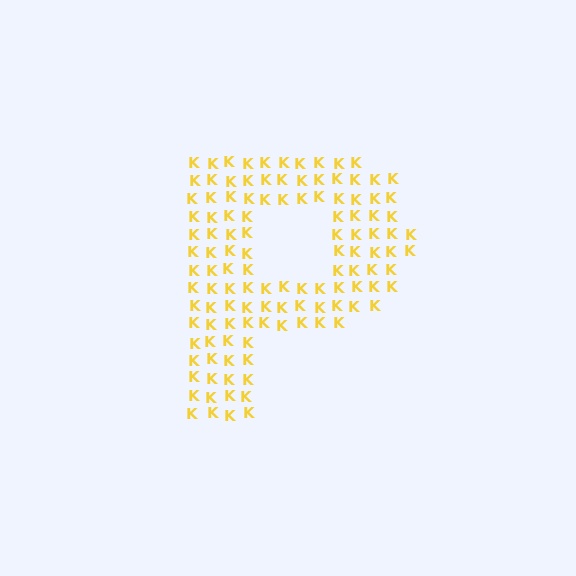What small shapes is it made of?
It is made of small letter K's.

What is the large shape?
The large shape is the letter P.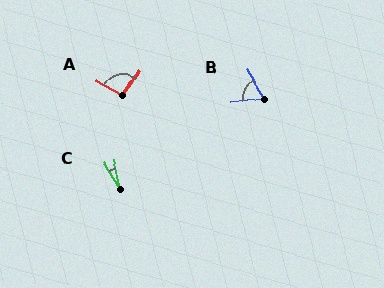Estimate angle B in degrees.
Approximately 66 degrees.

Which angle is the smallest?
C, at approximately 19 degrees.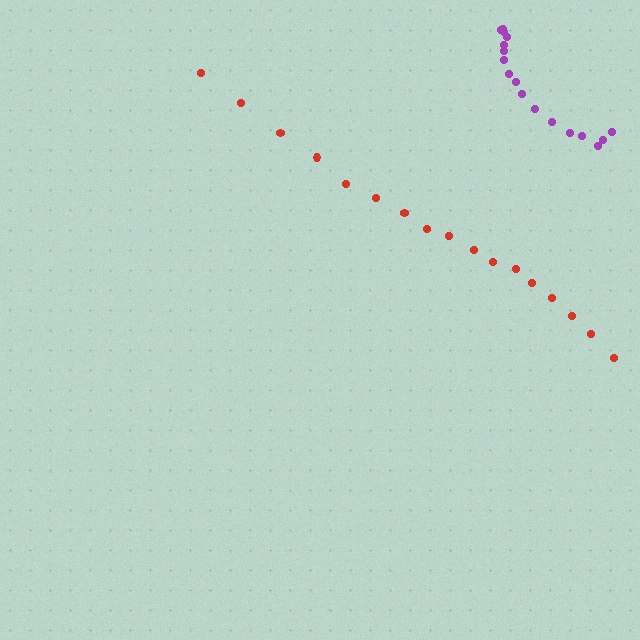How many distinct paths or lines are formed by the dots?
There are 2 distinct paths.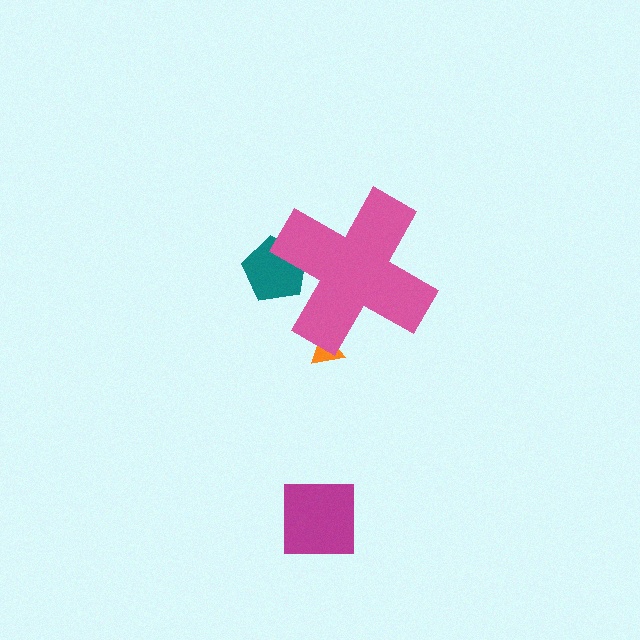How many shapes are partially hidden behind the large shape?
2 shapes are partially hidden.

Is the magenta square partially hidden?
No, the magenta square is fully visible.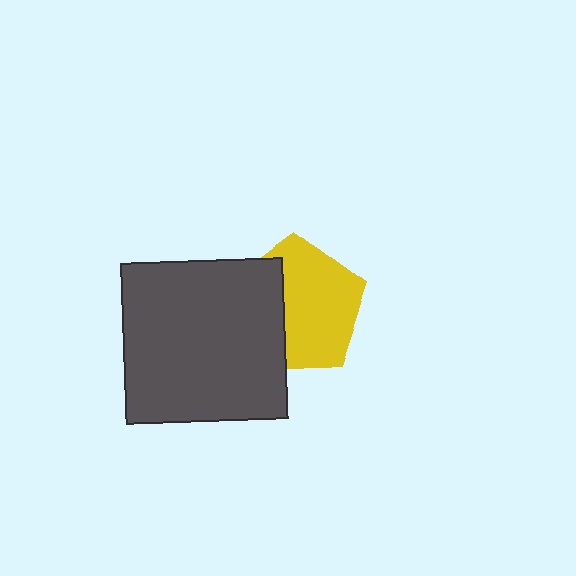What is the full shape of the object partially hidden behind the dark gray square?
The partially hidden object is a yellow pentagon.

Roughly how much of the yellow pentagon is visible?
About half of it is visible (roughly 63%).